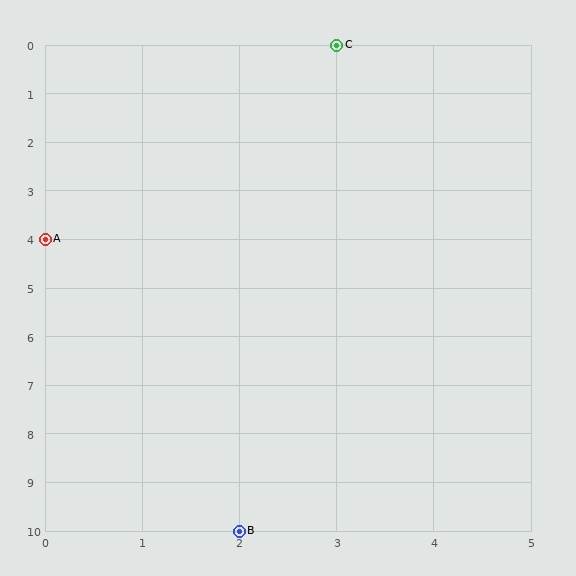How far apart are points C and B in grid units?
Points C and B are 1 column and 10 rows apart (about 10.0 grid units diagonally).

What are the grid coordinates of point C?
Point C is at grid coordinates (3, 0).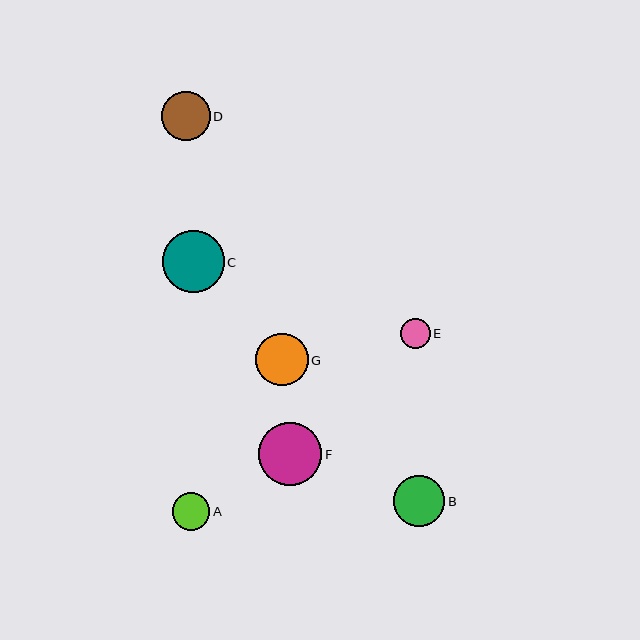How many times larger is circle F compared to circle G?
Circle F is approximately 1.2 times the size of circle G.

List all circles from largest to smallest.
From largest to smallest: F, C, G, B, D, A, E.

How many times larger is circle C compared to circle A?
Circle C is approximately 1.7 times the size of circle A.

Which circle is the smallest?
Circle E is the smallest with a size of approximately 30 pixels.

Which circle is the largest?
Circle F is the largest with a size of approximately 63 pixels.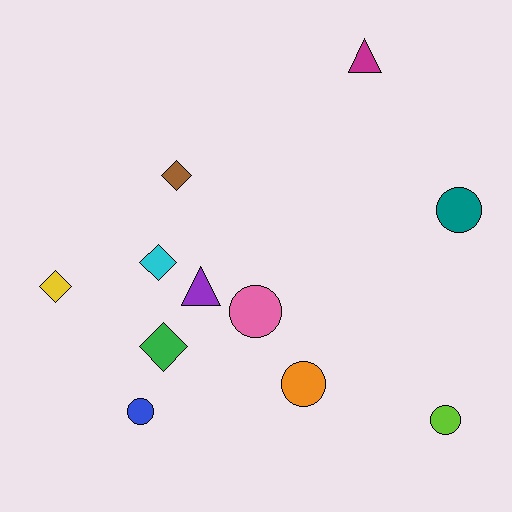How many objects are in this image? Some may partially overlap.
There are 11 objects.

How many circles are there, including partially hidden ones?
There are 5 circles.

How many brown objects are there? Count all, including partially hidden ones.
There is 1 brown object.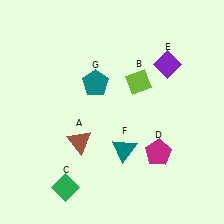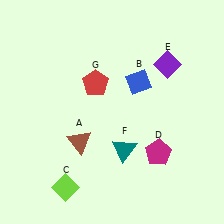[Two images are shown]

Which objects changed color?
B changed from lime to blue. C changed from green to lime. G changed from teal to red.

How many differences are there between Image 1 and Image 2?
There are 3 differences between the two images.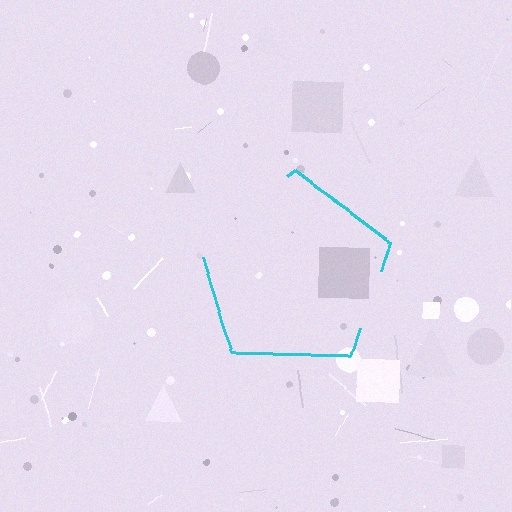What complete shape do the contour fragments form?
The contour fragments form a pentagon.